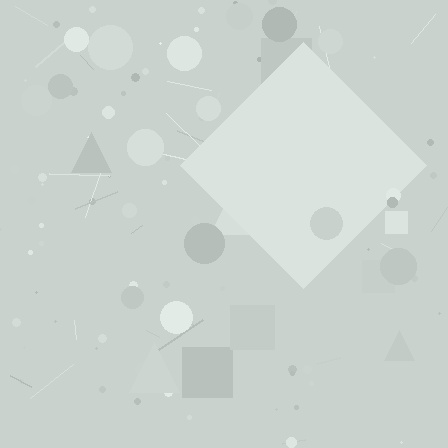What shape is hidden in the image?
A diamond is hidden in the image.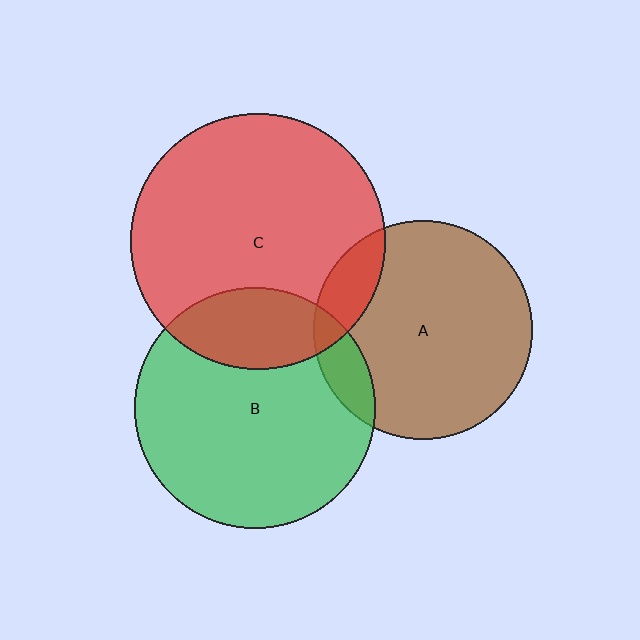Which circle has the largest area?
Circle C (red).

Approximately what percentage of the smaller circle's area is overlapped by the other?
Approximately 15%.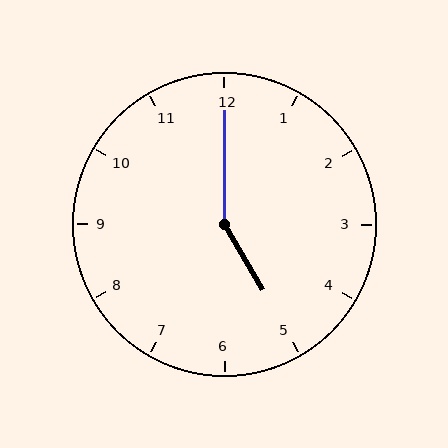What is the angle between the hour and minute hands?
Approximately 150 degrees.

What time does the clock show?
5:00.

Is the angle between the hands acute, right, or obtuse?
It is obtuse.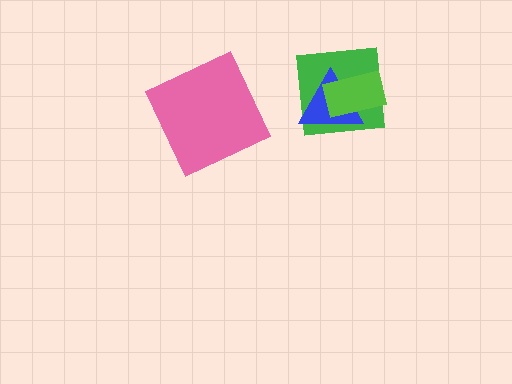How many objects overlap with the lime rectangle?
2 objects overlap with the lime rectangle.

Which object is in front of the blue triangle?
The lime rectangle is in front of the blue triangle.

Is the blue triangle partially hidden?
Yes, it is partially covered by another shape.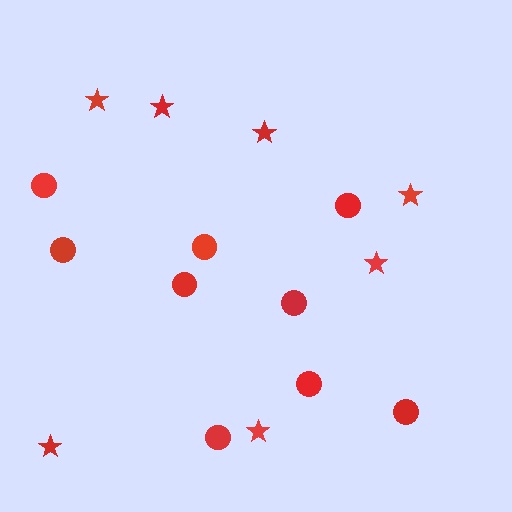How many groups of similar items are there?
There are 2 groups: one group of circles (9) and one group of stars (7).